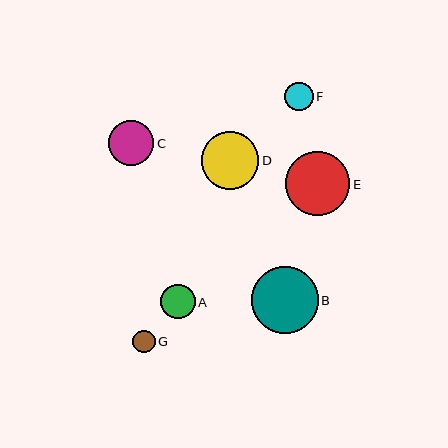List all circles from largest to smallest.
From largest to smallest: B, E, D, C, A, F, G.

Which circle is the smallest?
Circle G is the smallest with a size of approximately 22 pixels.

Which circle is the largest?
Circle B is the largest with a size of approximately 66 pixels.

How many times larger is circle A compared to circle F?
Circle A is approximately 1.2 times the size of circle F.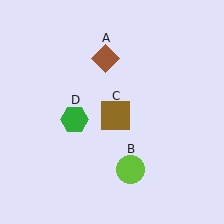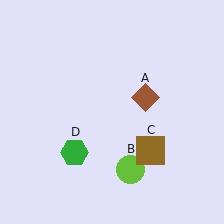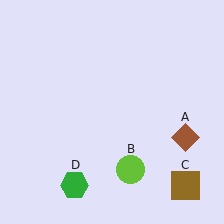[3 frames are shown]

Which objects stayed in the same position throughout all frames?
Lime circle (object B) remained stationary.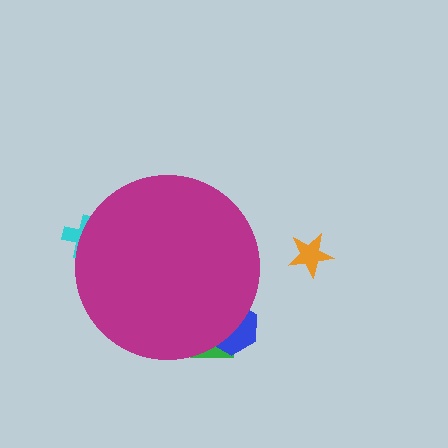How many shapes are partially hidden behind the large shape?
3 shapes are partially hidden.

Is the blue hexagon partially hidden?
Yes, the blue hexagon is partially hidden behind the magenta circle.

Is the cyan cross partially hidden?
Yes, the cyan cross is partially hidden behind the magenta circle.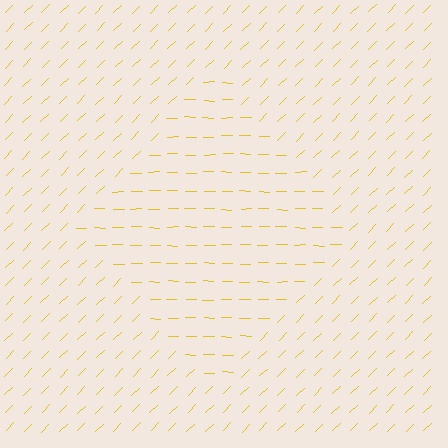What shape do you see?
I see a diamond.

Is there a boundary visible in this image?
Yes, there is a texture boundary formed by a change in line orientation.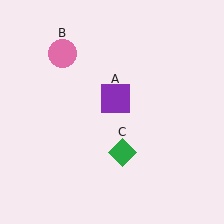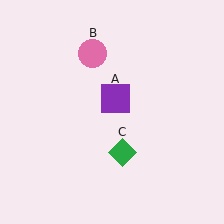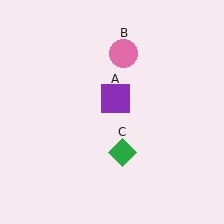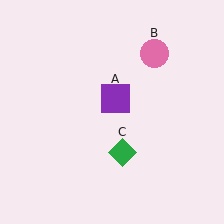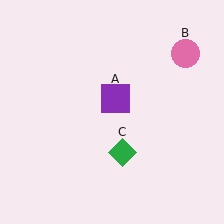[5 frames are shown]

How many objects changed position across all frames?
1 object changed position: pink circle (object B).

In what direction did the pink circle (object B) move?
The pink circle (object B) moved right.